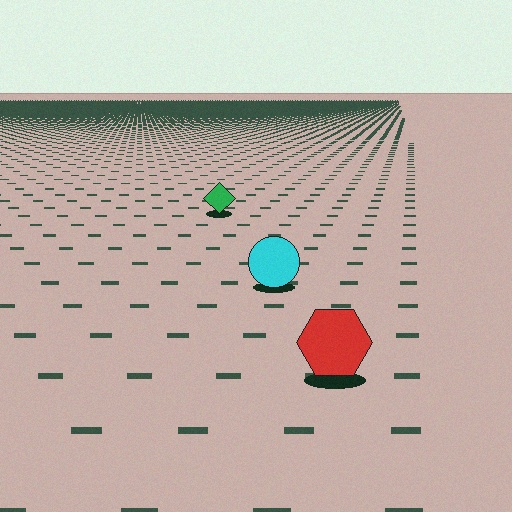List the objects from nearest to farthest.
From nearest to farthest: the red hexagon, the cyan circle, the green diamond.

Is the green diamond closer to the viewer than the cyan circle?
No. The cyan circle is closer — you can tell from the texture gradient: the ground texture is coarser near it.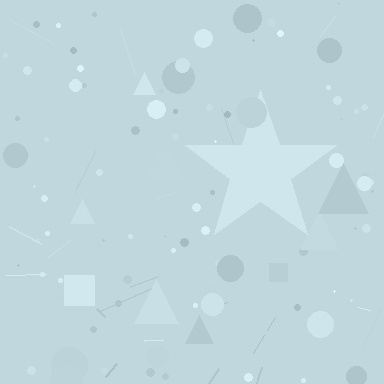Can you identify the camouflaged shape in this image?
The camouflaged shape is a star.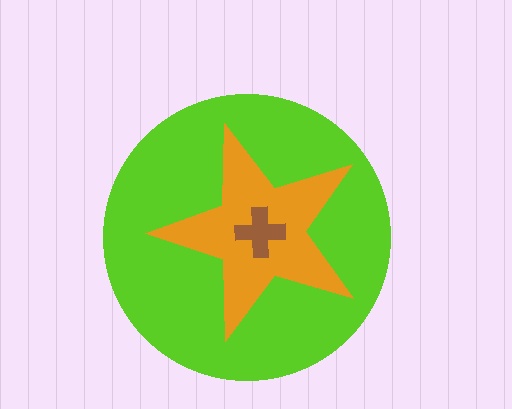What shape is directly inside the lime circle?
The orange star.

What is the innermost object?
The brown cross.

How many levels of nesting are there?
3.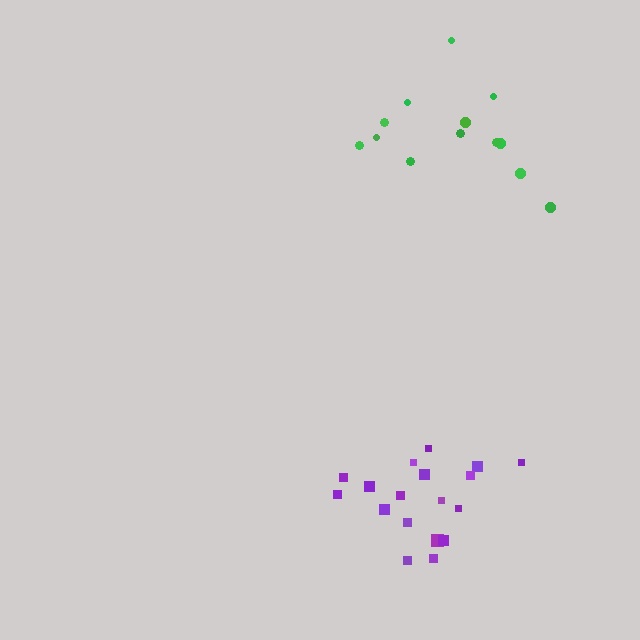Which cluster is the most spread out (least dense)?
Green.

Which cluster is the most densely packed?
Purple.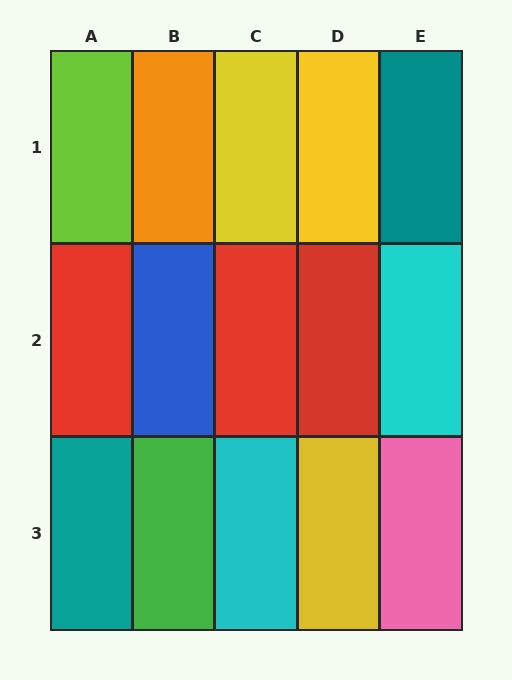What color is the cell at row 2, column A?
Red.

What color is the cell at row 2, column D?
Red.